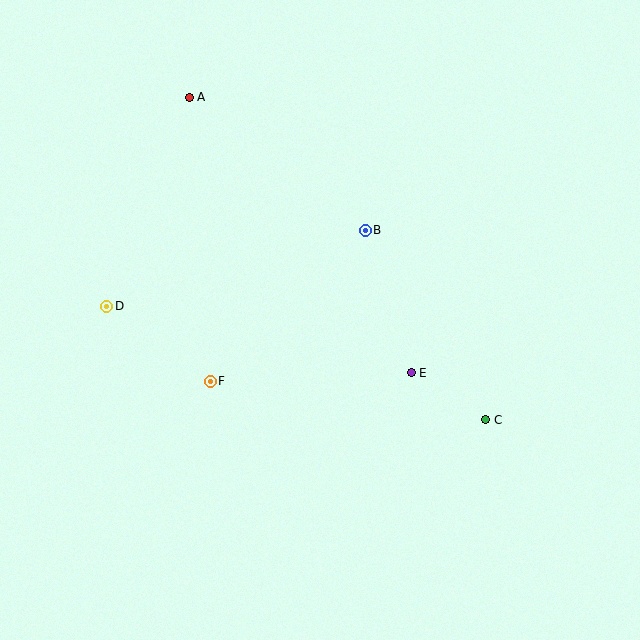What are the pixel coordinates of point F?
Point F is at (210, 381).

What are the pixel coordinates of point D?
Point D is at (107, 306).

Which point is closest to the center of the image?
Point B at (365, 230) is closest to the center.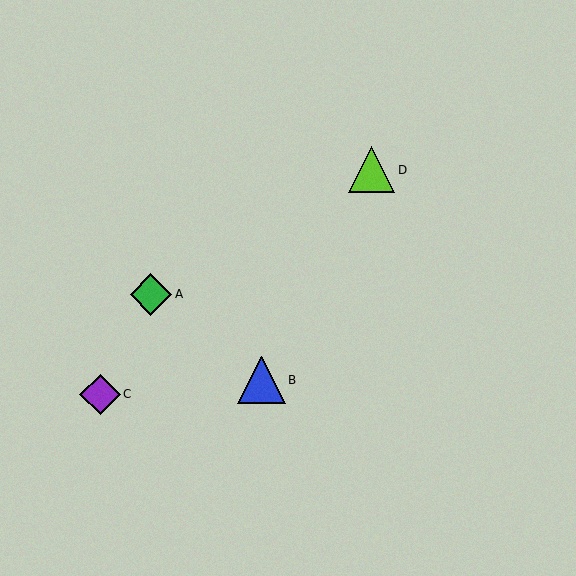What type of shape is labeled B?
Shape B is a blue triangle.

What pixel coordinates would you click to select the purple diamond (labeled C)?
Click at (100, 394) to select the purple diamond C.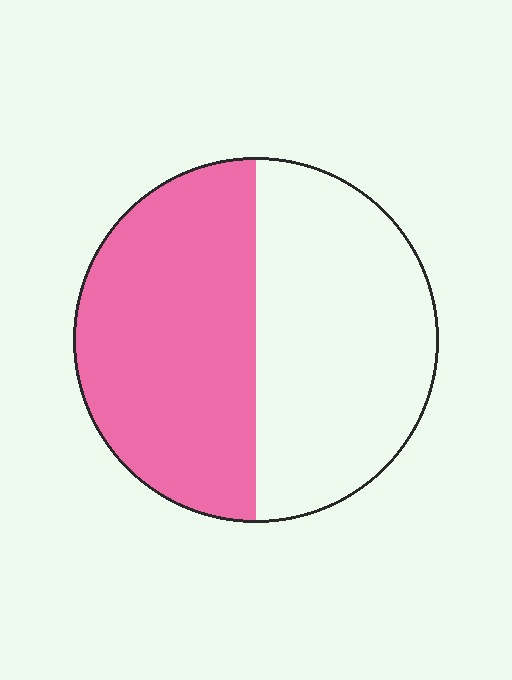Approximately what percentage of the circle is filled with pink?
Approximately 50%.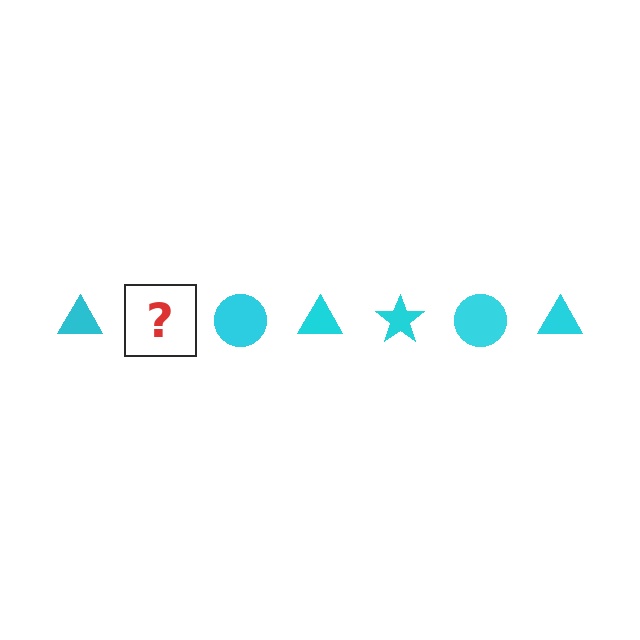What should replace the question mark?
The question mark should be replaced with a cyan star.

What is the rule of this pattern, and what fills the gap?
The rule is that the pattern cycles through triangle, star, circle shapes in cyan. The gap should be filled with a cyan star.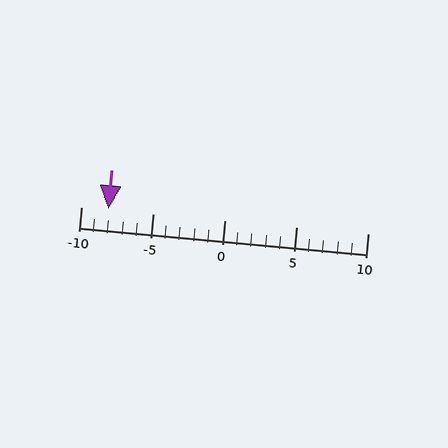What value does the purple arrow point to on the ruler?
The purple arrow points to approximately -8.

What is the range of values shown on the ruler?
The ruler shows values from -10 to 10.